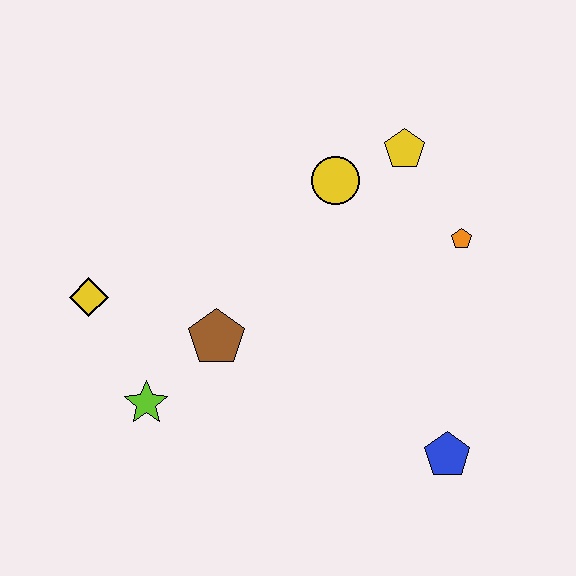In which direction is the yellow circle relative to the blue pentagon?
The yellow circle is above the blue pentagon.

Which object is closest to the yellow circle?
The yellow pentagon is closest to the yellow circle.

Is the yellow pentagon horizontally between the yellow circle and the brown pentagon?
No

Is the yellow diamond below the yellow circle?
Yes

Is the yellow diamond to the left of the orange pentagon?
Yes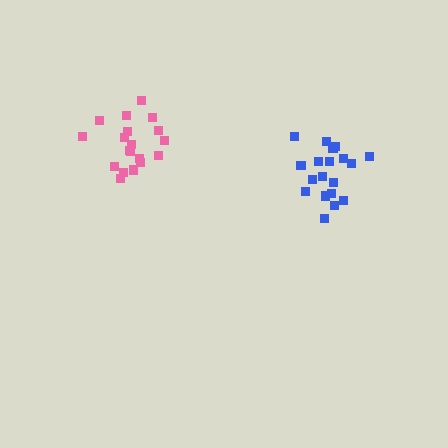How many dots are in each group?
Group 1: 19 dots, Group 2: 19 dots (38 total).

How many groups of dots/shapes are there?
There are 2 groups.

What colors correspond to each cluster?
The clusters are colored: blue, pink.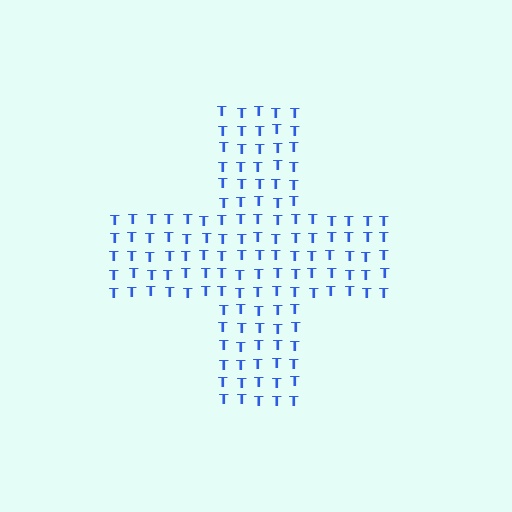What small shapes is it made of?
It is made of small letter T's.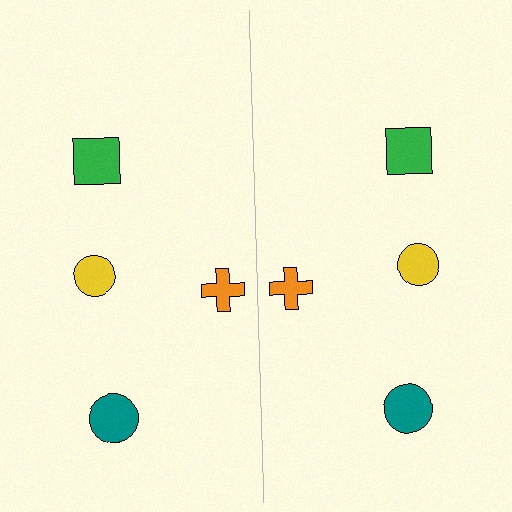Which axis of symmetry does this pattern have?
The pattern has a vertical axis of symmetry running through the center of the image.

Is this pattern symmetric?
Yes, this pattern has bilateral (reflection) symmetry.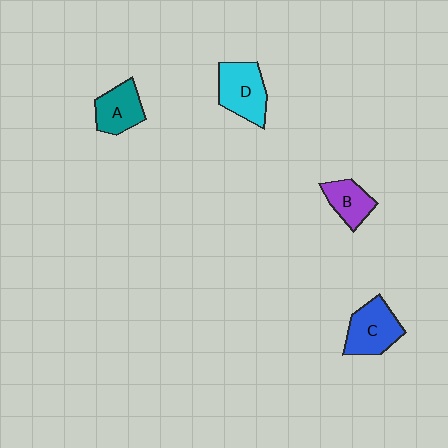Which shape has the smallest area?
Shape B (purple).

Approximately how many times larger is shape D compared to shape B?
Approximately 1.5 times.